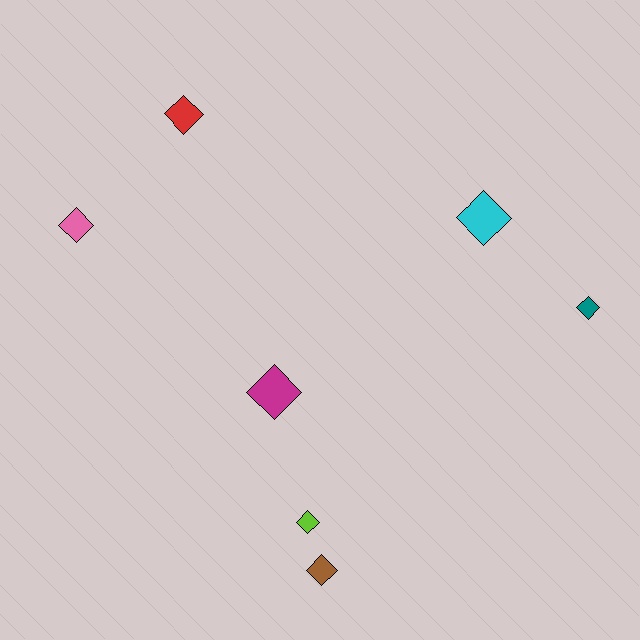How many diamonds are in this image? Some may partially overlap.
There are 7 diamonds.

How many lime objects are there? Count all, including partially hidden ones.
There is 1 lime object.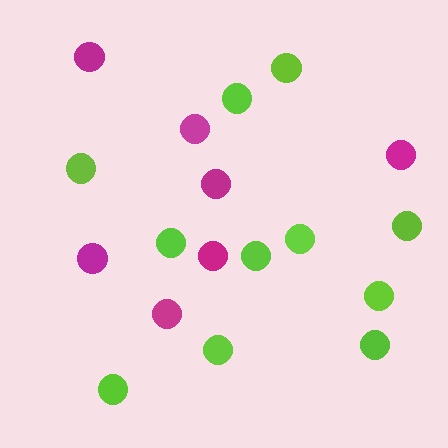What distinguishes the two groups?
There are 2 groups: one group of magenta circles (7) and one group of lime circles (11).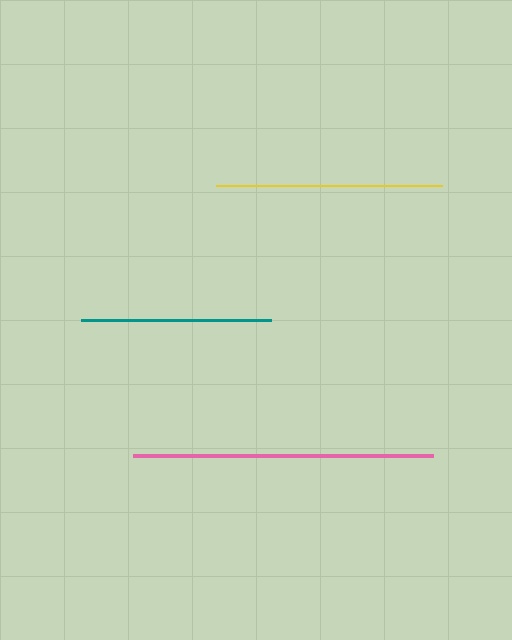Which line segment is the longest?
The pink line is the longest at approximately 300 pixels.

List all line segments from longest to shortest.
From longest to shortest: pink, yellow, teal.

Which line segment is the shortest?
The teal line is the shortest at approximately 190 pixels.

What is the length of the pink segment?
The pink segment is approximately 300 pixels long.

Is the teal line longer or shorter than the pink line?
The pink line is longer than the teal line.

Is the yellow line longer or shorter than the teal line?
The yellow line is longer than the teal line.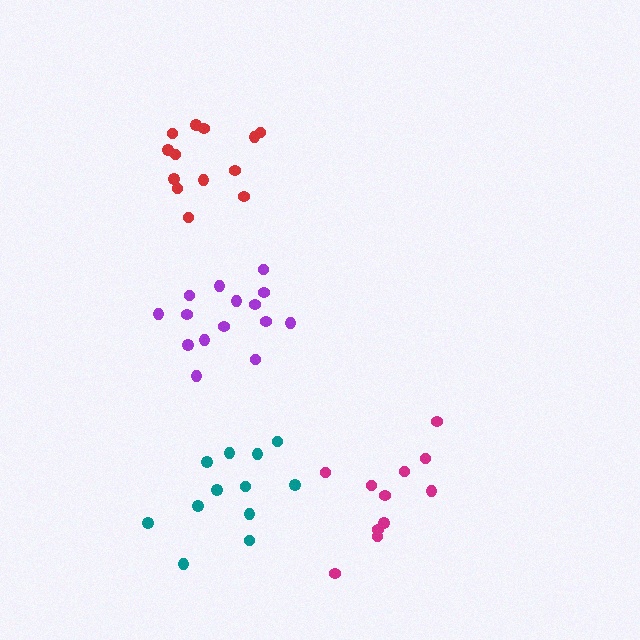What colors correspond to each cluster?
The clusters are colored: purple, teal, red, magenta.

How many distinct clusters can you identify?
There are 4 distinct clusters.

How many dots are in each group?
Group 1: 15 dots, Group 2: 12 dots, Group 3: 13 dots, Group 4: 11 dots (51 total).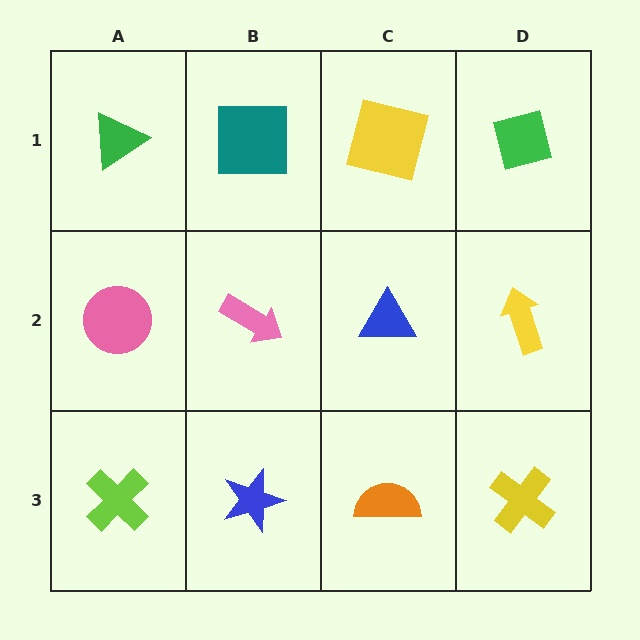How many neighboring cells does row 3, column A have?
2.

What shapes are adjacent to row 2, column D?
A green square (row 1, column D), a yellow cross (row 3, column D), a blue triangle (row 2, column C).